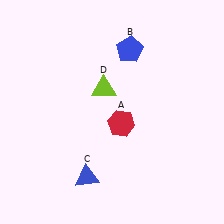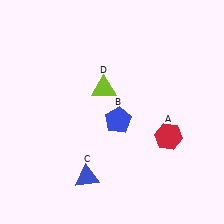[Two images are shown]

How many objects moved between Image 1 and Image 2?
2 objects moved between the two images.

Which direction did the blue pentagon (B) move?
The blue pentagon (B) moved down.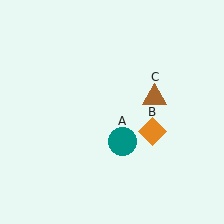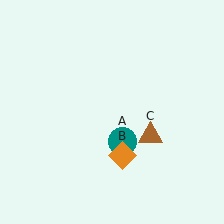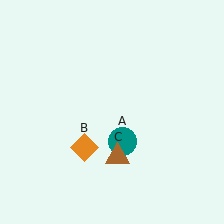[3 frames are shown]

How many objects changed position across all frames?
2 objects changed position: orange diamond (object B), brown triangle (object C).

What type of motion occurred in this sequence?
The orange diamond (object B), brown triangle (object C) rotated clockwise around the center of the scene.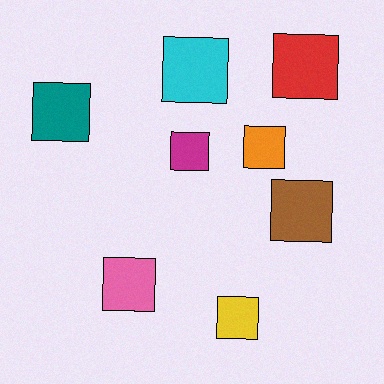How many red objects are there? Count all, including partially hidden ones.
There is 1 red object.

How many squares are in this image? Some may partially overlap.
There are 8 squares.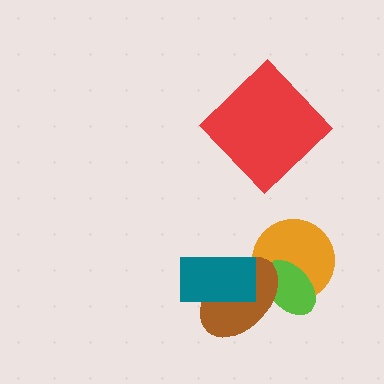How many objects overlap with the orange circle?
2 objects overlap with the orange circle.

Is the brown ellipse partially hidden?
Yes, it is partially covered by another shape.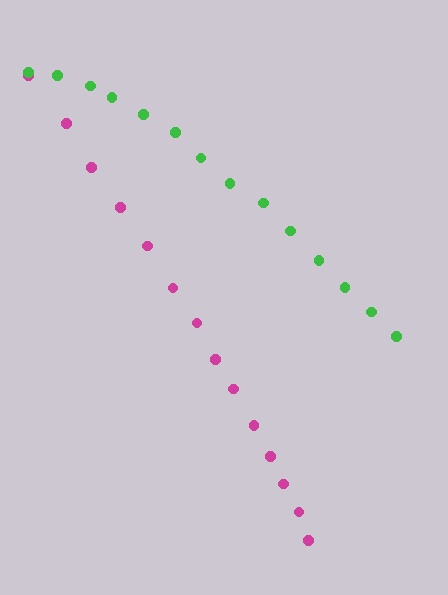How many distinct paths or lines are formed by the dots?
There are 2 distinct paths.